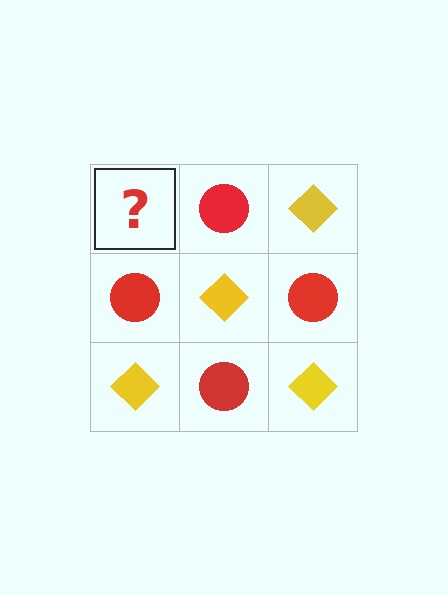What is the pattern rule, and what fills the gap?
The rule is that it alternates yellow diamond and red circle in a checkerboard pattern. The gap should be filled with a yellow diamond.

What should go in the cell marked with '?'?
The missing cell should contain a yellow diamond.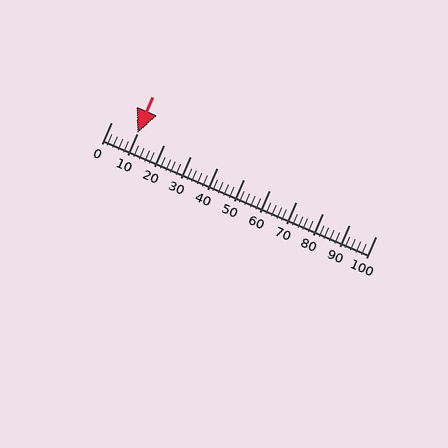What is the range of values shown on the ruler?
The ruler shows values from 0 to 100.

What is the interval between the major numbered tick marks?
The major tick marks are spaced 10 units apart.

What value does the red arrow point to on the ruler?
The red arrow points to approximately 10.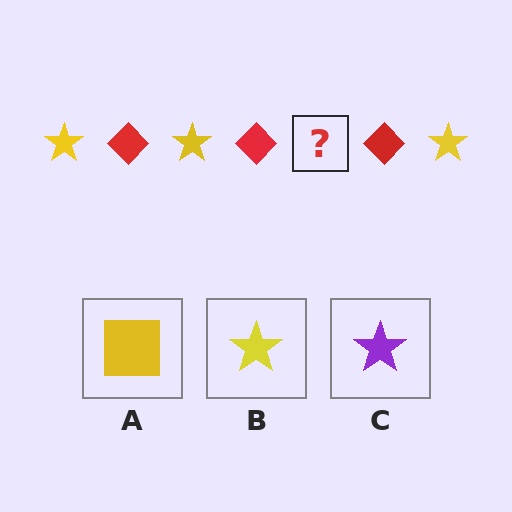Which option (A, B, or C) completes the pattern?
B.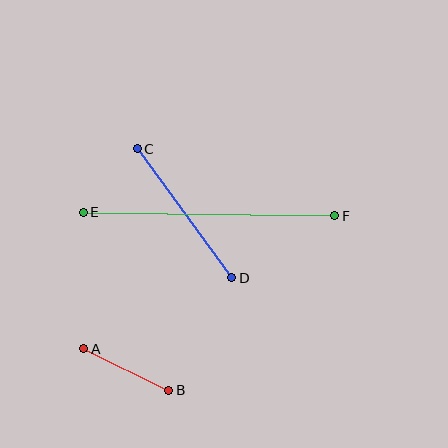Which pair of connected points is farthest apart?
Points E and F are farthest apart.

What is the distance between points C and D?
The distance is approximately 160 pixels.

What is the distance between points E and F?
The distance is approximately 252 pixels.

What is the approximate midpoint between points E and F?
The midpoint is at approximately (209, 214) pixels.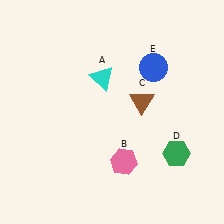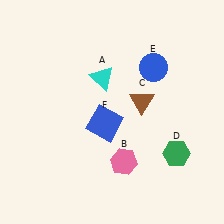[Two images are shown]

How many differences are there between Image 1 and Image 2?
There is 1 difference between the two images.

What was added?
A blue square (F) was added in Image 2.